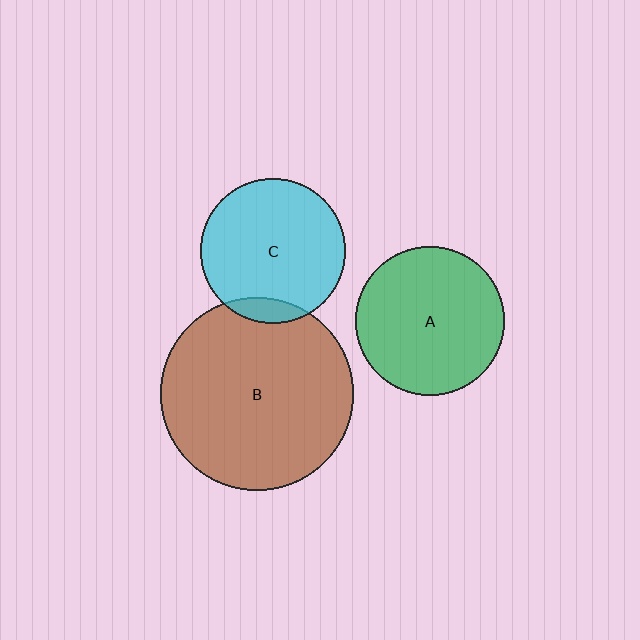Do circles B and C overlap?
Yes.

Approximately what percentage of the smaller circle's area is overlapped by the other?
Approximately 10%.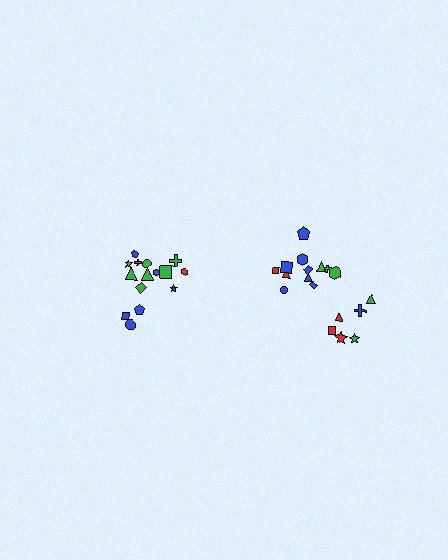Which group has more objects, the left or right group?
The right group.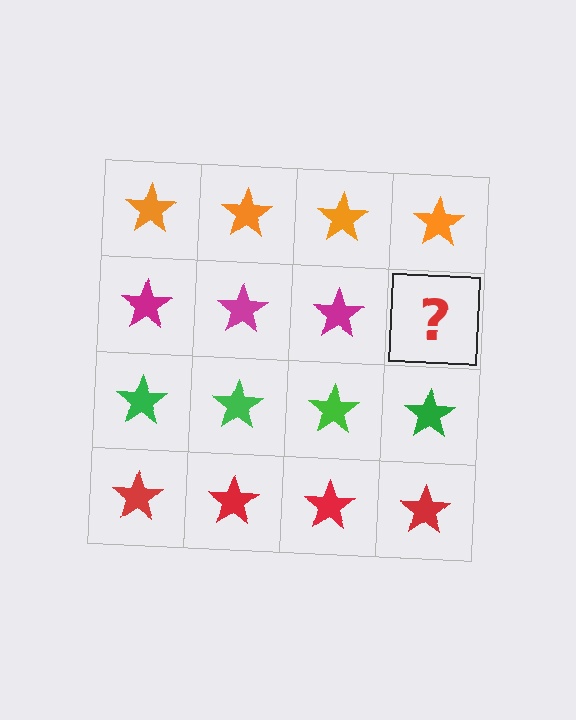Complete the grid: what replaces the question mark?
The question mark should be replaced with a magenta star.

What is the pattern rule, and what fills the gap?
The rule is that each row has a consistent color. The gap should be filled with a magenta star.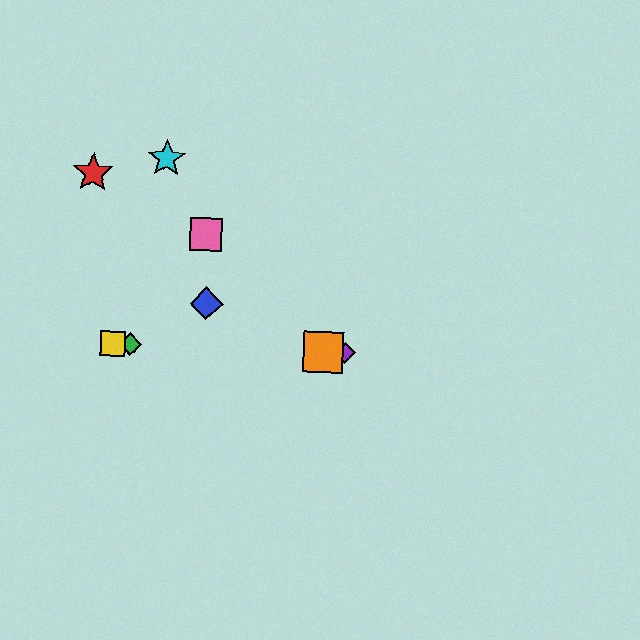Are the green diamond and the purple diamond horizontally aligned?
Yes, both are at y≈344.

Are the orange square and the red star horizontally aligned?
No, the orange square is at y≈352 and the red star is at y≈173.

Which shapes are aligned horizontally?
The green diamond, the yellow square, the purple diamond, the orange square are aligned horizontally.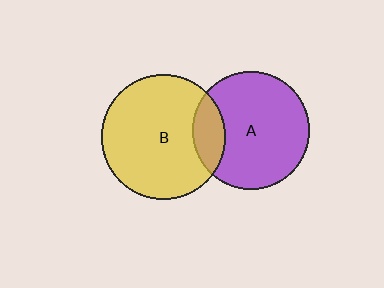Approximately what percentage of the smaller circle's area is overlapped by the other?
Approximately 15%.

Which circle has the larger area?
Circle B (yellow).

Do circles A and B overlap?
Yes.